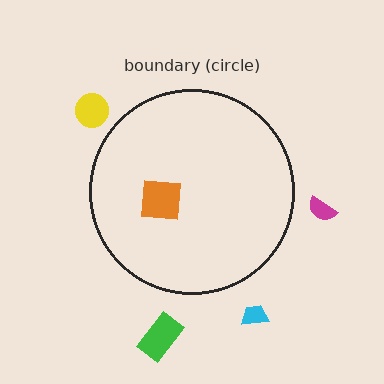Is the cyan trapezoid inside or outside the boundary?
Outside.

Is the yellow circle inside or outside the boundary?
Outside.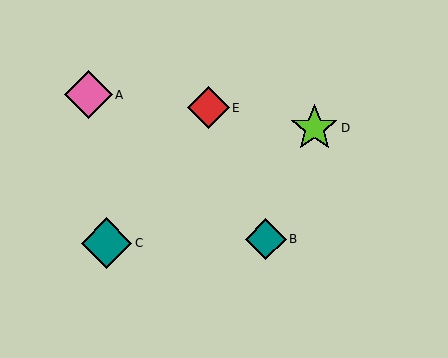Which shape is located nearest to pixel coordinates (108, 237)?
The teal diamond (labeled C) at (107, 243) is nearest to that location.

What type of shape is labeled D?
Shape D is a lime star.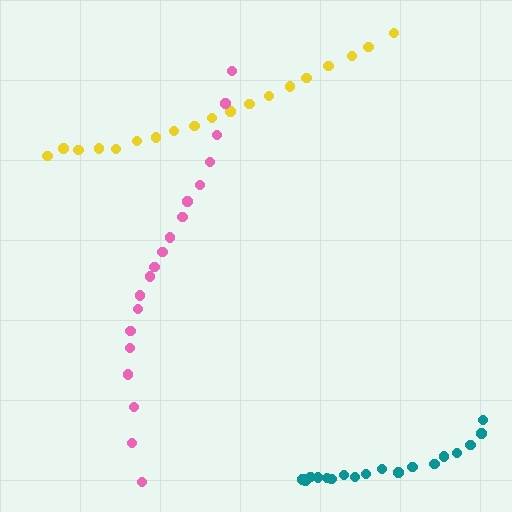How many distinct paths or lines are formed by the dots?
There are 3 distinct paths.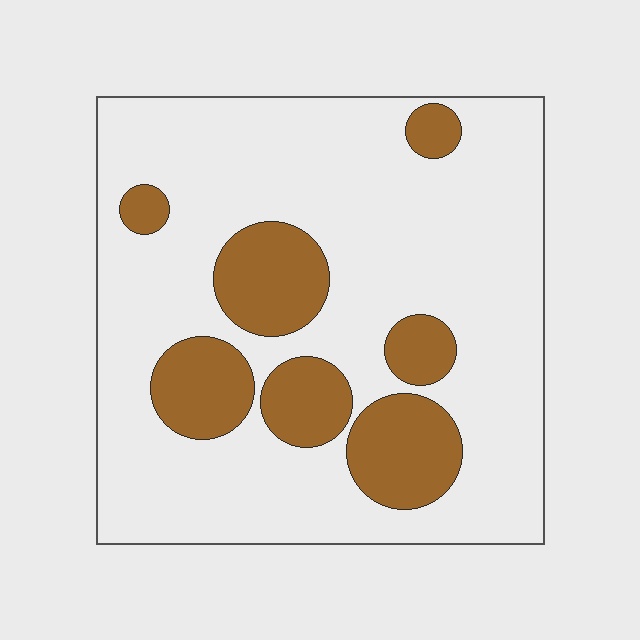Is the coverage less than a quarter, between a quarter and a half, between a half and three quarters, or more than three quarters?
Less than a quarter.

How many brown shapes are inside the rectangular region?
7.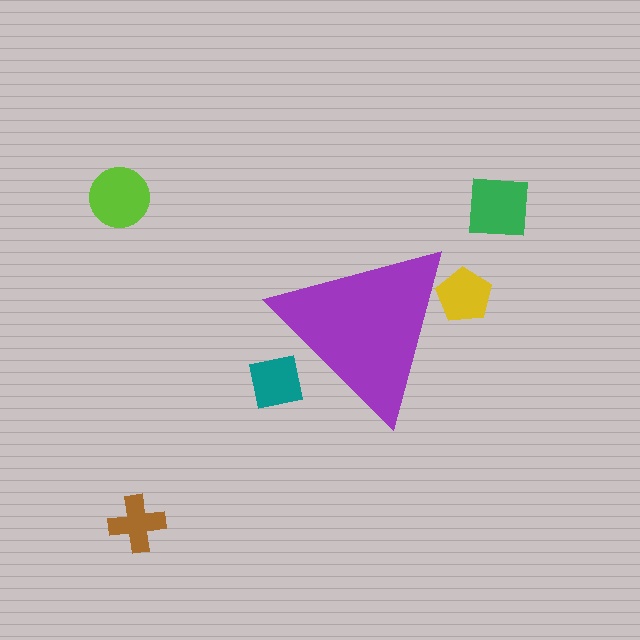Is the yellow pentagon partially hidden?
Yes, the yellow pentagon is partially hidden behind the purple triangle.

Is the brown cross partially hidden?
No, the brown cross is fully visible.